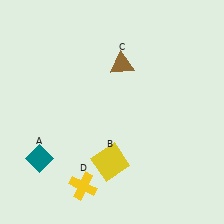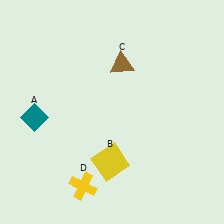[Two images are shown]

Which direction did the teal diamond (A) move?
The teal diamond (A) moved up.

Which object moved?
The teal diamond (A) moved up.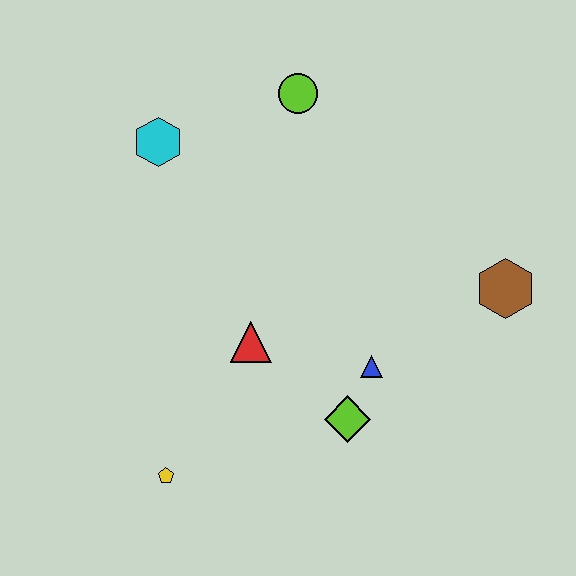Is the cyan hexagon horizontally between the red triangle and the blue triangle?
No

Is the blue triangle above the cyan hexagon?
No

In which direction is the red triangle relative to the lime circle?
The red triangle is below the lime circle.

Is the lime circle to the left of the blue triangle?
Yes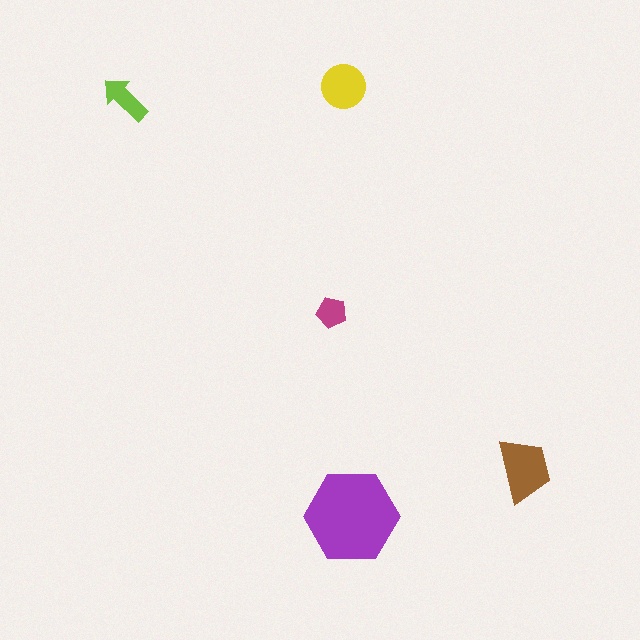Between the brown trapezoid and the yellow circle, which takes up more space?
The brown trapezoid.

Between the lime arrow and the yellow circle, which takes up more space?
The yellow circle.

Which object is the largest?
The purple hexagon.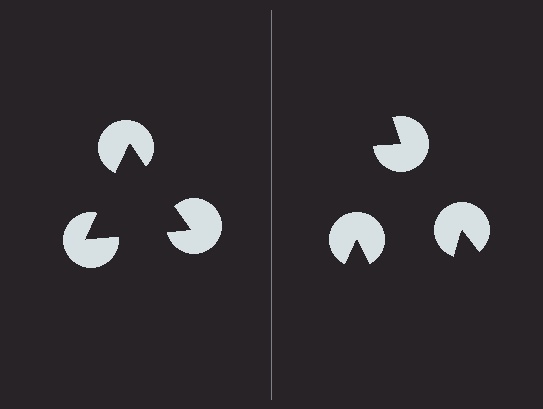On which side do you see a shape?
An illusory triangle appears on the left side. On the right side the wedge cuts are rotated, so no coherent shape forms.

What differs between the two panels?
The pac-man discs are positioned identically on both sides; only the wedge orientations differ. On the left they align to a triangle; on the right they are misaligned.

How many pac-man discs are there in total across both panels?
6 — 3 on each side.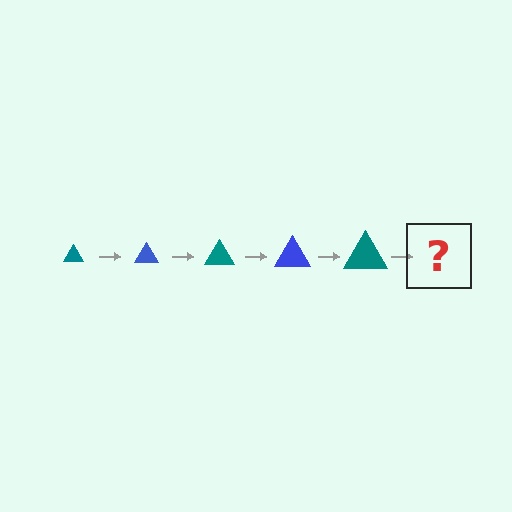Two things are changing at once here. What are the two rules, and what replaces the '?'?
The two rules are that the triangle grows larger each step and the color cycles through teal and blue. The '?' should be a blue triangle, larger than the previous one.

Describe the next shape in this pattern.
It should be a blue triangle, larger than the previous one.